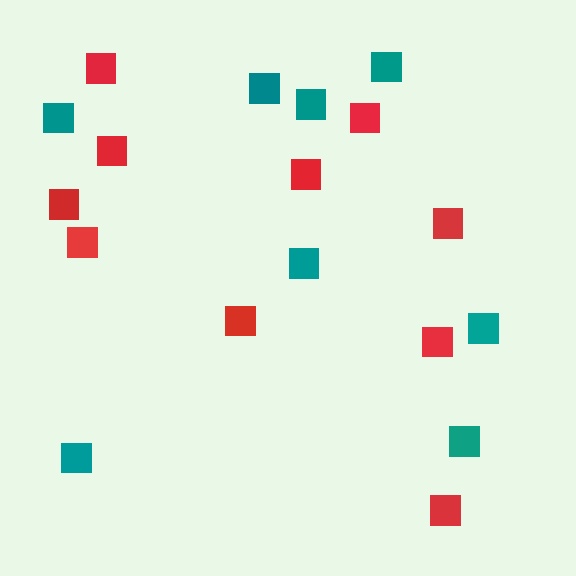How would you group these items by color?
There are 2 groups: one group of red squares (10) and one group of teal squares (8).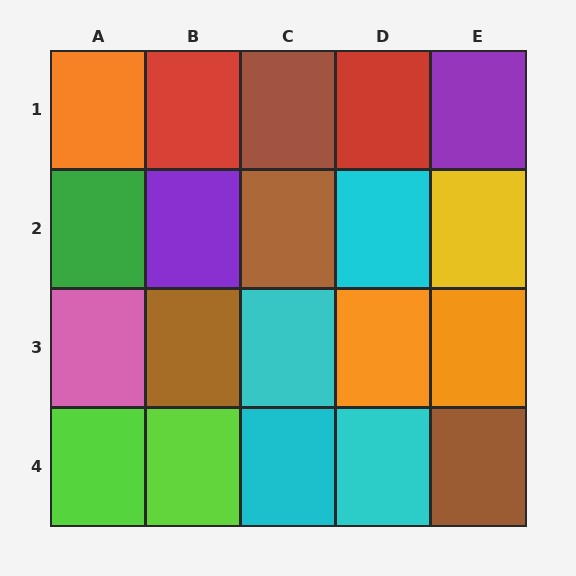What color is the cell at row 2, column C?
Brown.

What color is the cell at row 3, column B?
Brown.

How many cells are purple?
2 cells are purple.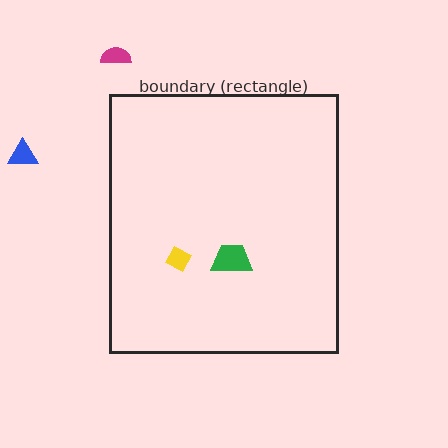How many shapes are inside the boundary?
2 inside, 2 outside.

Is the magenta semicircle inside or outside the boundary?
Outside.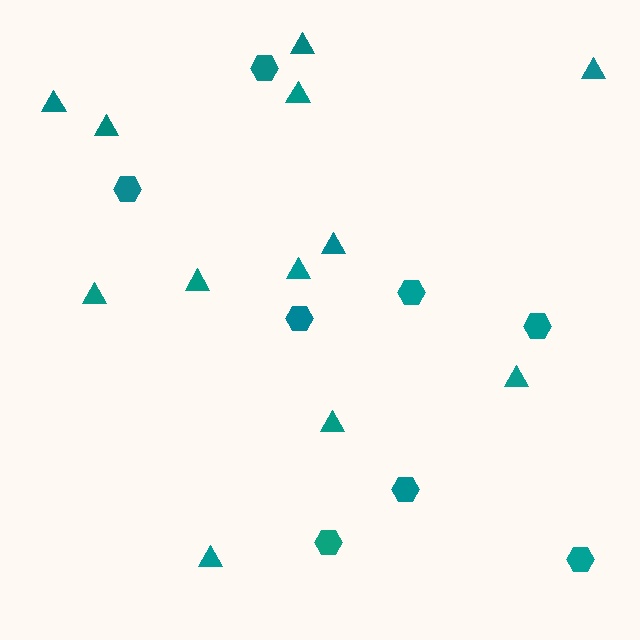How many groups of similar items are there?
There are 2 groups: one group of hexagons (8) and one group of triangles (12).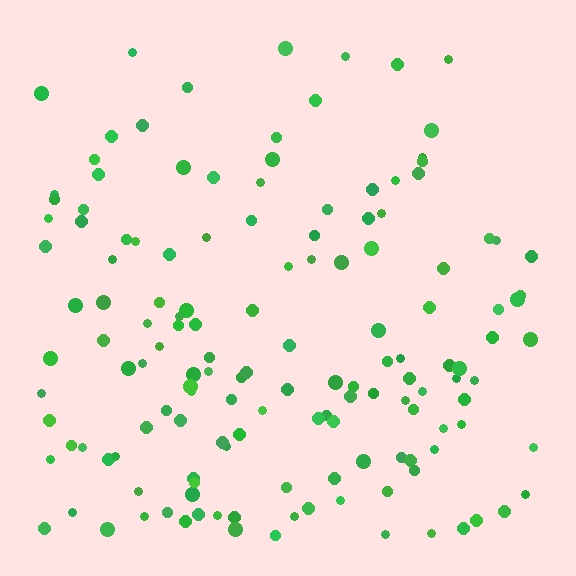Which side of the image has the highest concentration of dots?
The bottom.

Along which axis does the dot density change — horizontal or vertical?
Vertical.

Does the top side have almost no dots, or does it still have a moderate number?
Still a moderate number, just noticeably fewer than the bottom.